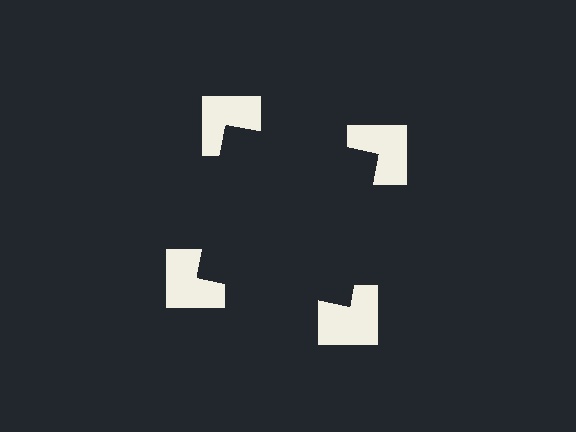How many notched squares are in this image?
There are 4 — one at each vertex of the illusory square.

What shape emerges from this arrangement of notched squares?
An illusory square — its edges are inferred from the aligned wedge cuts in the notched squares, not physically drawn.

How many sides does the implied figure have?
4 sides.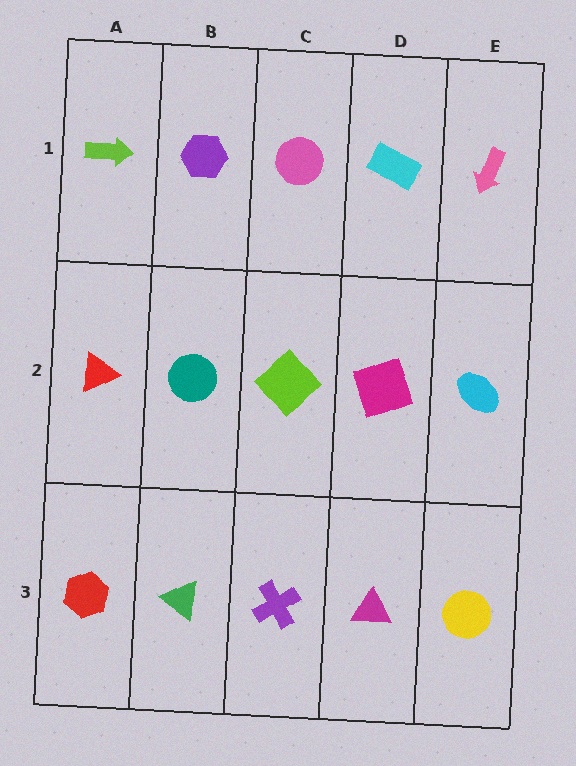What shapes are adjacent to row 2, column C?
A pink circle (row 1, column C), a purple cross (row 3, column C), a teal circle (row 2, column B), a magenta square (row 2, column D).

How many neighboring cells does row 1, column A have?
2.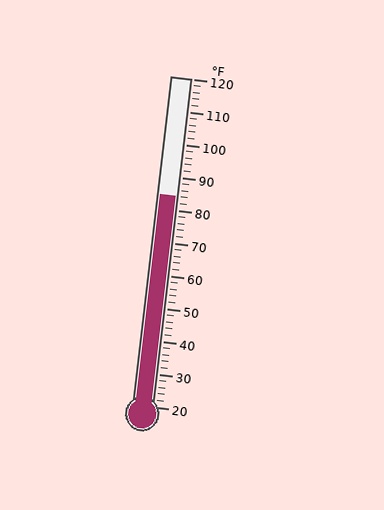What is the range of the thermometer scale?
The thermometer scale ranges from 20°F to 120°F.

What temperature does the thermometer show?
The thermometer shows approximately 84°F.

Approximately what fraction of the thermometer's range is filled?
The thermometer is filled to approximately 65% of its range.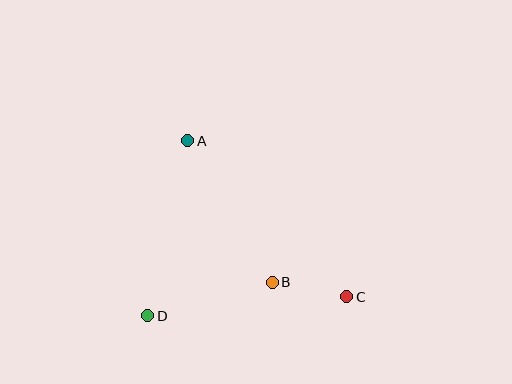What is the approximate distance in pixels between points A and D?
The distance between A and D is approximately 180 pixels.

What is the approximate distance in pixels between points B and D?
The distance between B and D is approximately 129 pixels.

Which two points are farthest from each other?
Points A and C are farthest from each other.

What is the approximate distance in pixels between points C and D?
The distance between C and D is approximately 200 pixels.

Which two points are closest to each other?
Points B and C are closest to each other.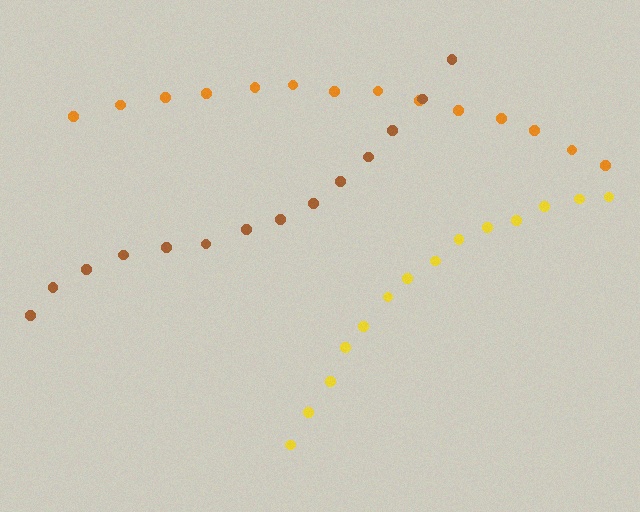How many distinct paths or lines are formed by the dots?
There are 3 distinct paths.